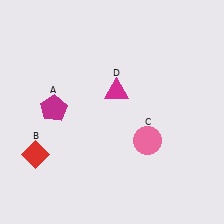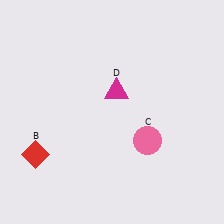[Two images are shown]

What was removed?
The magenta pentagon (A) was removed in Image 2.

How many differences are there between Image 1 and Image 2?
There is 1 difference between the two images.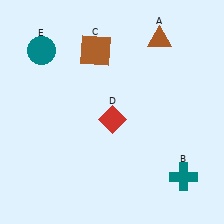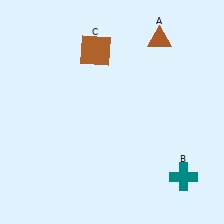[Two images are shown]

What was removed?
The teal circle (E), the red diamond (D) were removed in Image 2.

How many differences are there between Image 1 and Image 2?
There are 2 differences between the two images.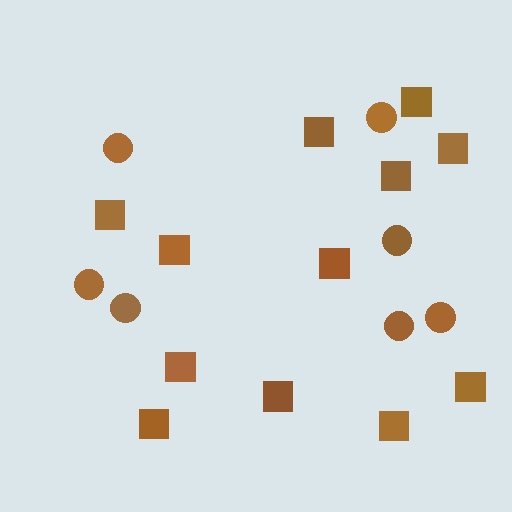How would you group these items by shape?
There are 2 groups: one group of circles (7) and one group of squares (12).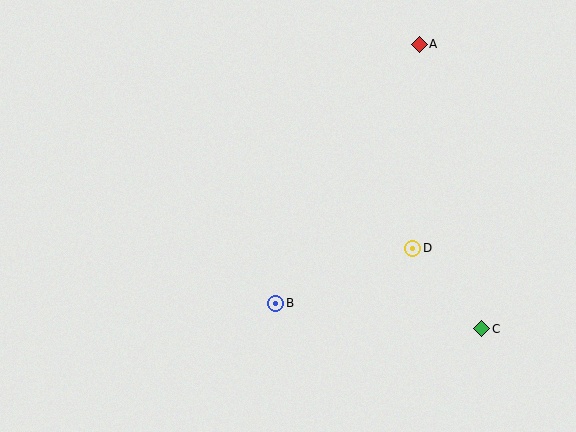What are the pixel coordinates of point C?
Point C is at (482, 329).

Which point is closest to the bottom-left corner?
Point B is closest to the bottom-left corner.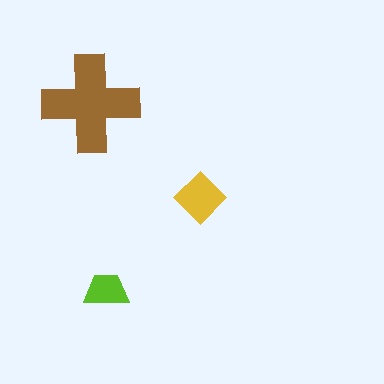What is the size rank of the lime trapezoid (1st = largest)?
3rd.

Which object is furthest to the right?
The yellow diamond is rightmost.